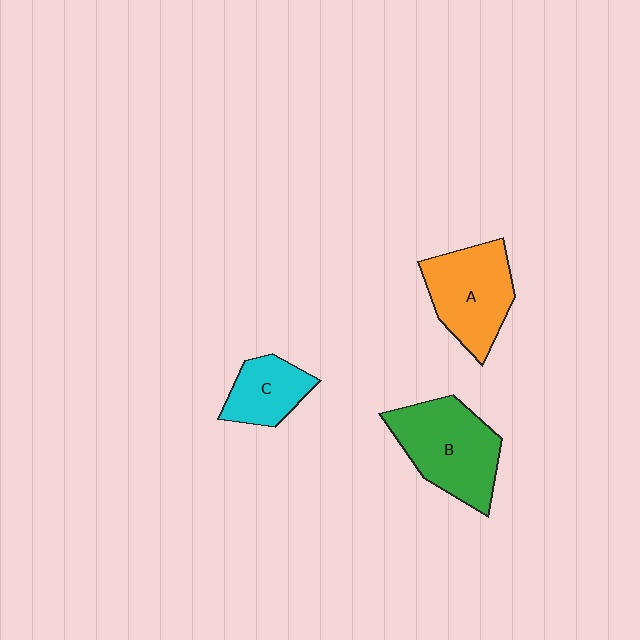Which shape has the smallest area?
Shape C (cyan).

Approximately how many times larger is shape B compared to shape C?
Approximately 1.8 times.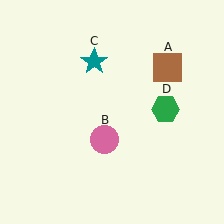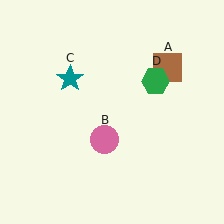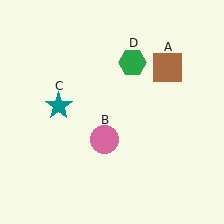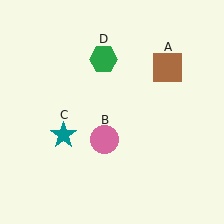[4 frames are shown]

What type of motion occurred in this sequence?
The teal star (object C), green hexagon (object D) rotated counterclockwise around the center of the scene.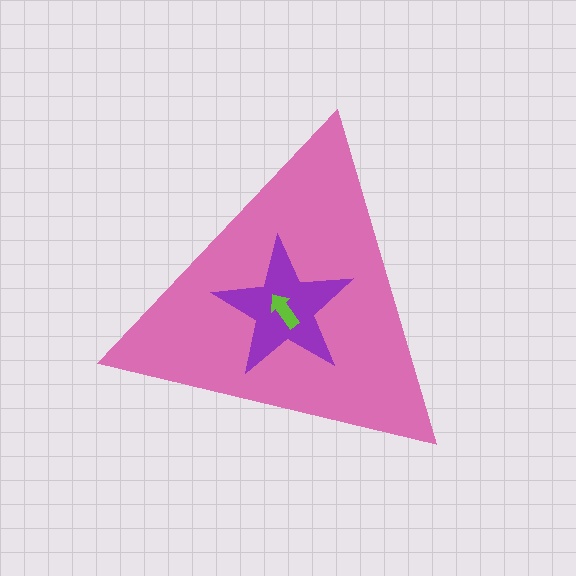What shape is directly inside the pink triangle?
The purple star.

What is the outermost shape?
The pink triangle.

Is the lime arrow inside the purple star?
Yes.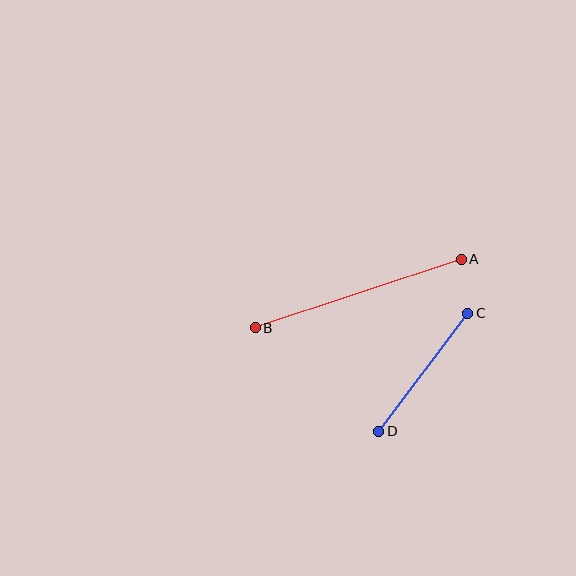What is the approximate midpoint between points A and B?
The midpoint is at approximately (358, 294) pixels.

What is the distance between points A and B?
The distance is approximately 217 pixels.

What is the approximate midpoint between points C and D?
The midpoint is at approximately (423, 372) pixels.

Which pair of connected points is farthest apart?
Points A and B are farthest apart.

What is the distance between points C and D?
The distance is approximately 148 pixels.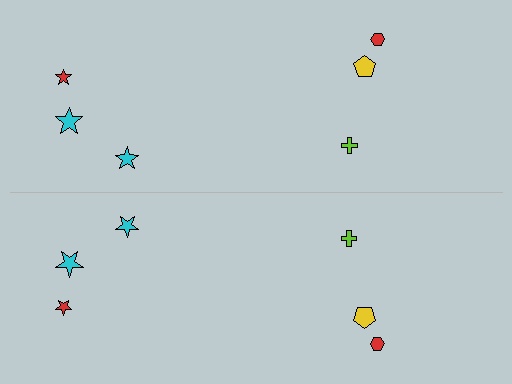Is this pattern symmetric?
Yes, this pattern has bilateral (reflection) symmetry.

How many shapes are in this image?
There are 12 shapes in this image.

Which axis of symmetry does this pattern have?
The pattern has a horizontal axis of symmetry running through the center of the image.